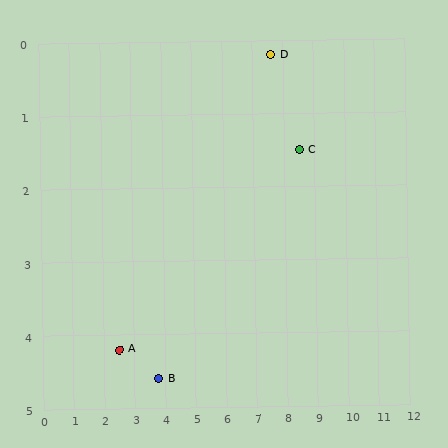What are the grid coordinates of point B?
Point B is at approximately (3.8, 4.6).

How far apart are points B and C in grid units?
Points B and C are about 5.6 grid units apart.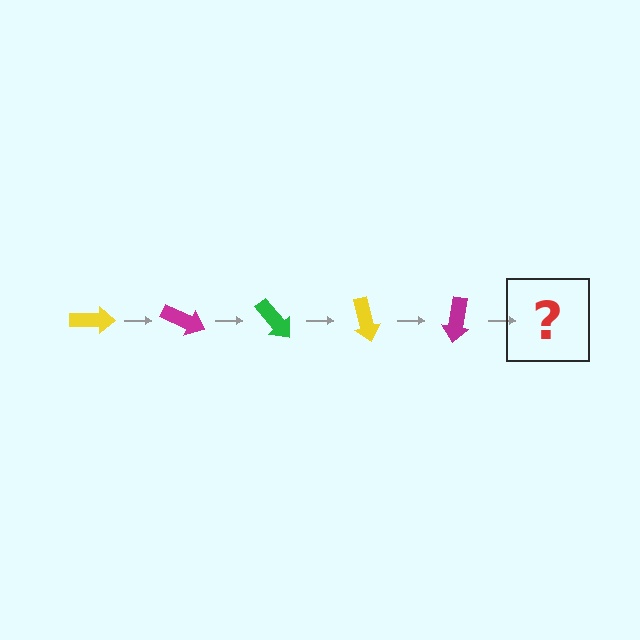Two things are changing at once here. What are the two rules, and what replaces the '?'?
The two rules are that it rotates 25 degrees each step and the color cycles through yellow, magenta, and green. The '?' should be a green arrow, rotated 125 degrees from the start.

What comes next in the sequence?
The next element should be a green arrow, rotated 125 degrees from the start.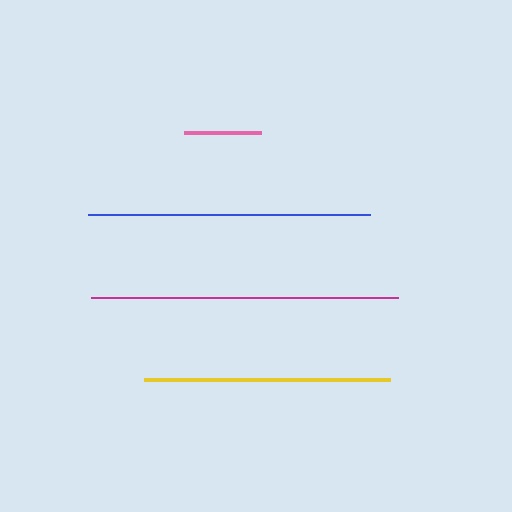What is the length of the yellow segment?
The yellow segment is approximately 246 pixels long.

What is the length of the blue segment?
The blue segment is approximately 282 pixels long.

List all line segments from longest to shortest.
From longest to shortest: magenta, blue, yellow, pink.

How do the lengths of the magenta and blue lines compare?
The magenta and blue lines are approximately the same length.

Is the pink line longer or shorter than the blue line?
The blue line is longer than the pink line.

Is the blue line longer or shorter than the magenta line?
The magenta line is longer than the blue line.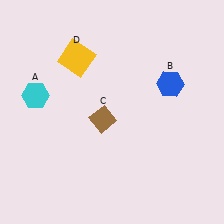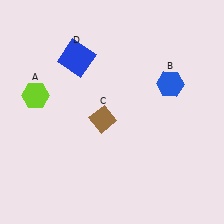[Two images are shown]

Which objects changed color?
A changed from cyan to lime. D changed from yellow to blue.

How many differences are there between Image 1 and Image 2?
There are 2 differences between the two images.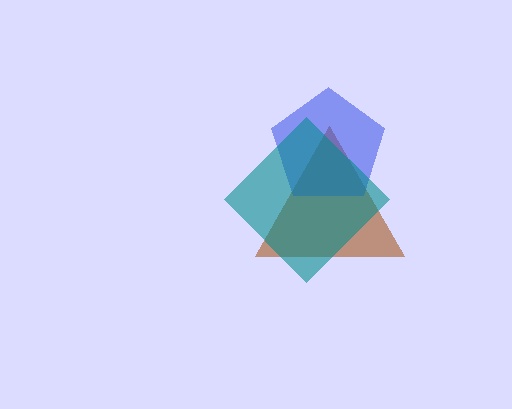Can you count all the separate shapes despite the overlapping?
Yes, there are 3 separate shapes.